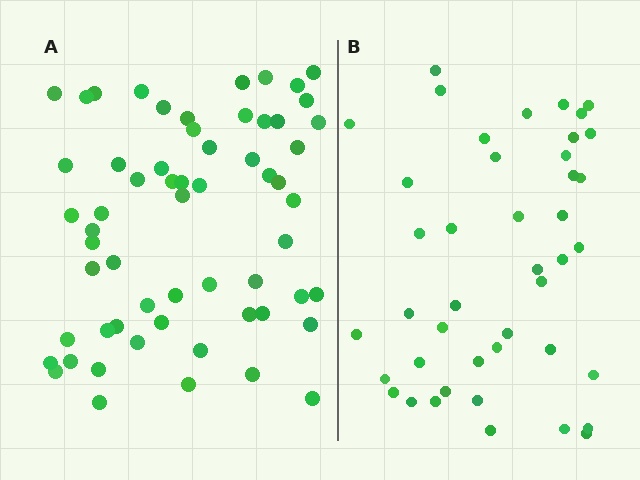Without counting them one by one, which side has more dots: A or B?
Region A (the left region) has more dots.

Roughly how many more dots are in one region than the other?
Region A has approximately 15 more dots than region B.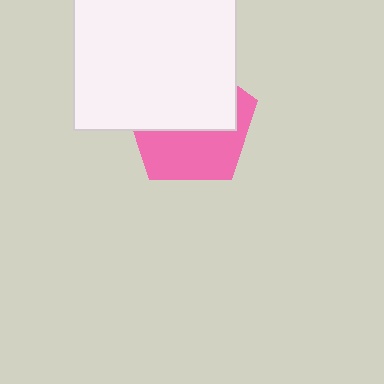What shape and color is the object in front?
The object in front is a white square.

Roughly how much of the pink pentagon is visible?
A small part of it is visible (roughly 45%).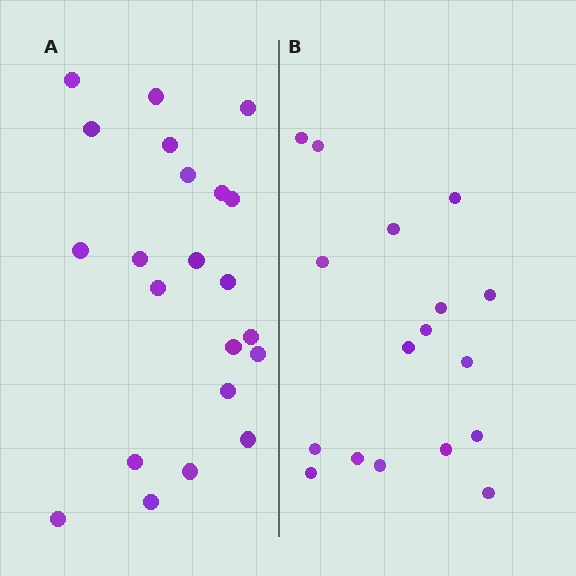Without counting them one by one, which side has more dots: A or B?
Region A (the left region) has more dots.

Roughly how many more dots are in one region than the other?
Region A has about 5 more dots than region B.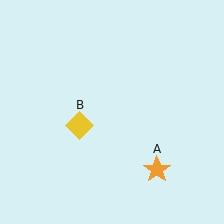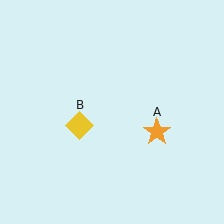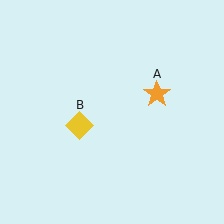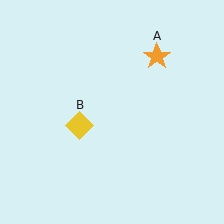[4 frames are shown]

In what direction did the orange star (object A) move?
The orange star (object A) moved up.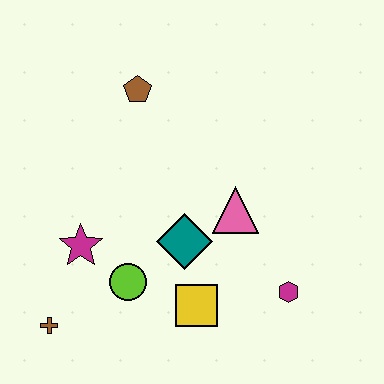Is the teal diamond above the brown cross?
Yes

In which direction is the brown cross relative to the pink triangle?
The brown cross is to the left of the pink triangle.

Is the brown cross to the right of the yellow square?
No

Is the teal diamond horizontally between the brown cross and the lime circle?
No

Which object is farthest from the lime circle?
The brown pentagon is farthest from the lime circle.